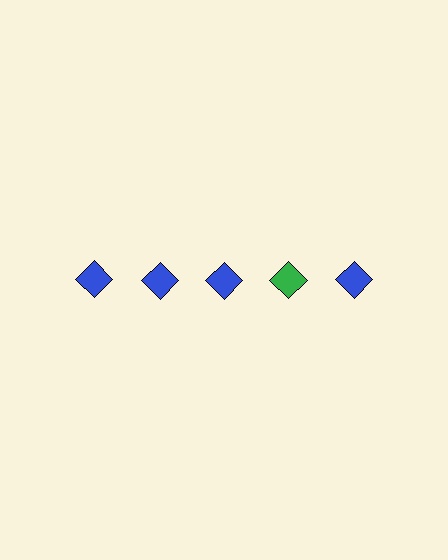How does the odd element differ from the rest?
It has a different color: green instead of blue.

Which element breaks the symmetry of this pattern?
The green diamond in the top row, second from right column breaks the symmetry. All other shapes are blue diamonds.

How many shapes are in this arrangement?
There are 5 shapes arranged in a grid pattern.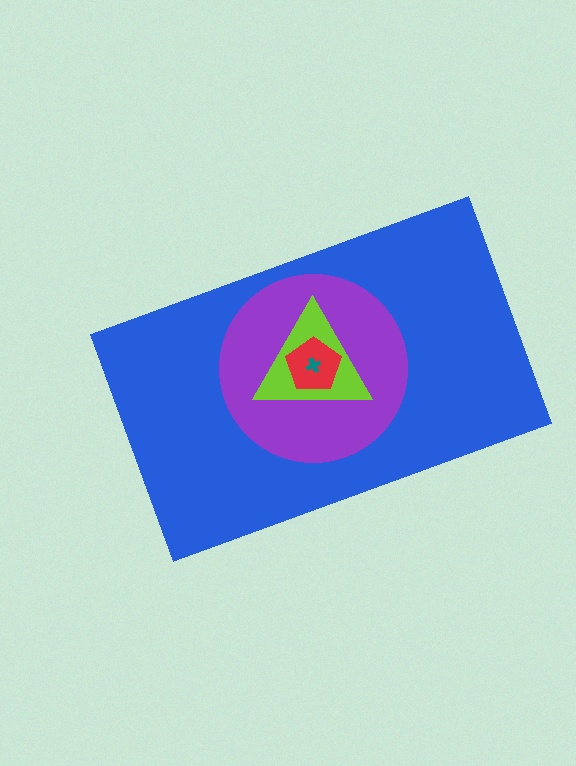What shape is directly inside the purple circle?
The lime triangle.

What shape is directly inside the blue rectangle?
The purple circle.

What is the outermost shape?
The blue rectangle.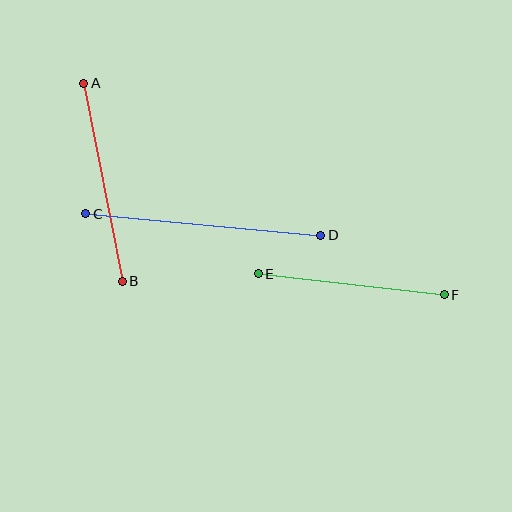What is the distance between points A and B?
The distance is approximately 202 pixels.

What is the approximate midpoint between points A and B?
The midpoint is at approximately (103, 182) pixels.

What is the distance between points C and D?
The distance is approximately 236 pixels.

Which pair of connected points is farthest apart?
Points C and D are farthest apart.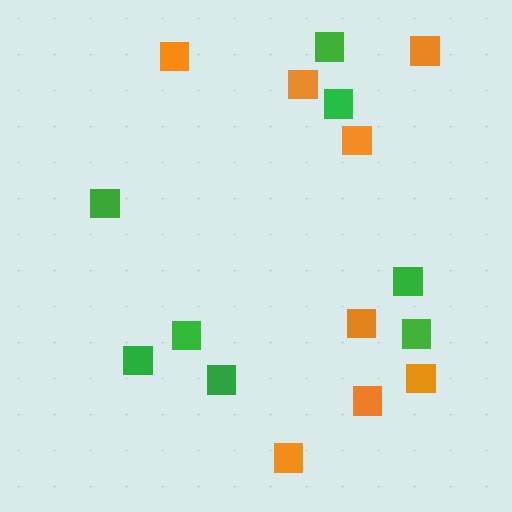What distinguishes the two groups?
There are 2 groups: one group of green squares (8) and one group of orange squares (8).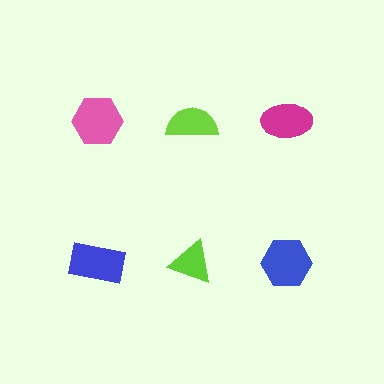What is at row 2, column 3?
A blue hexagon.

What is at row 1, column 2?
A lime semicircle.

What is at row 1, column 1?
A pink hexagon.